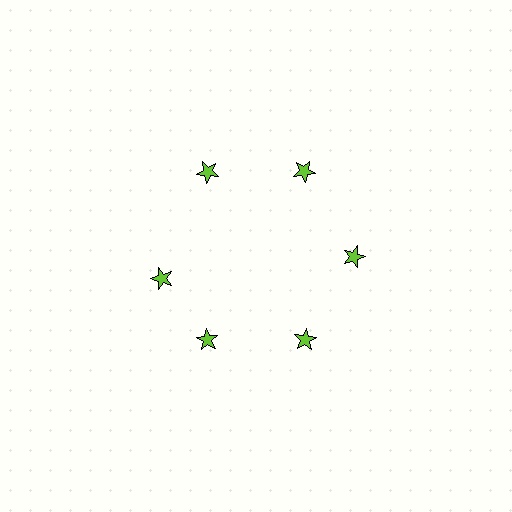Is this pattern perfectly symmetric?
No. The 6 lime stars are arranged in a ring, but one element near the 9 o'clock position is rotated out of alignment along the ring, breaking the 6-fold rotational symmetry.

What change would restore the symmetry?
The symmetry would be restored by rotating it back into even spacing with its neighbors so that all 6 stars sit at equal angles and equal distance from the center.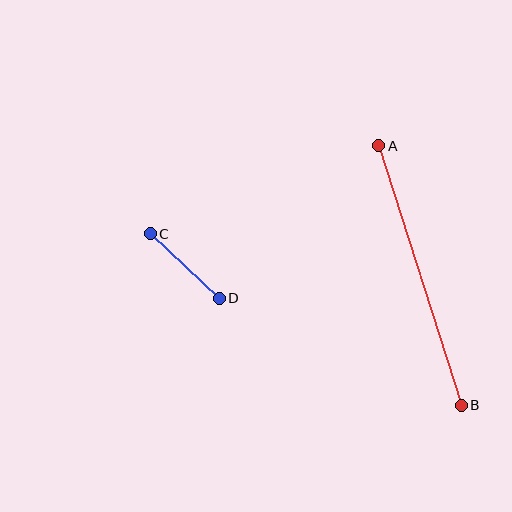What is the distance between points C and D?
The distance is approximately 94 pixels.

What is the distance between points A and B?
The distance is approximately 272 pixels.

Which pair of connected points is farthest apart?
Points A and B are farthest apart.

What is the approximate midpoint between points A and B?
The midpoint is at approximately (420, 276) pixels.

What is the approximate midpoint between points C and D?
The midpoint is at approximately (185, 266) pixels.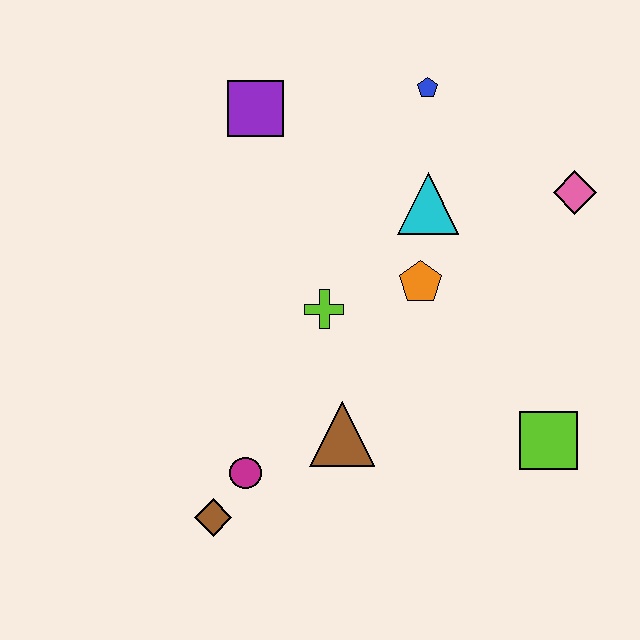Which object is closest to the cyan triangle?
The orange pentagon is closest to the cyan triangle.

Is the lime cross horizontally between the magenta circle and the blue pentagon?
Yes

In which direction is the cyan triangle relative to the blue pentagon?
The cyan triangle is below the blue pentagon.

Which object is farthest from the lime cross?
The pink diamond is farthest from the lime cross.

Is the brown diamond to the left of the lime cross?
Yes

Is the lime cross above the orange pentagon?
No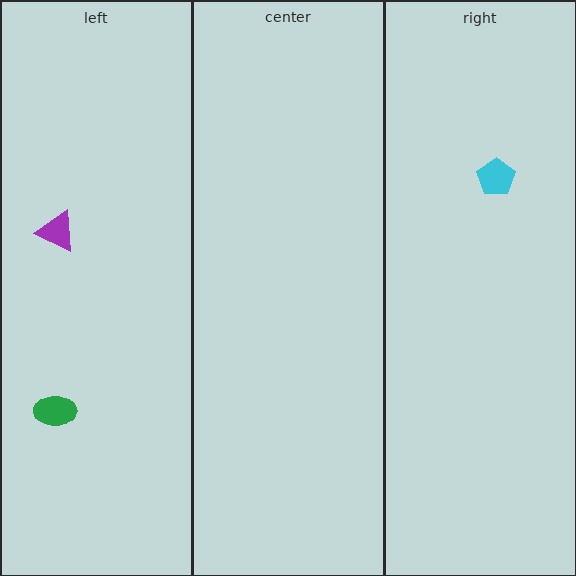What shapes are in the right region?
The cyan pentagon.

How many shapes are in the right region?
1.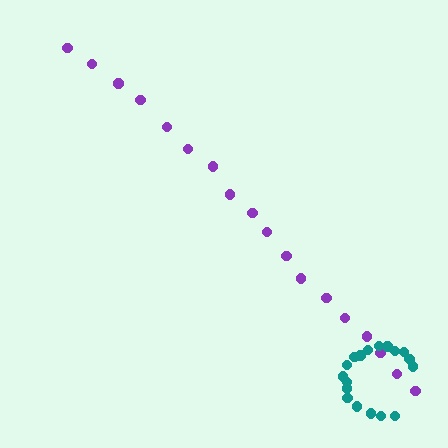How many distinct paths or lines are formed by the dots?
There are 2 distinct paths.